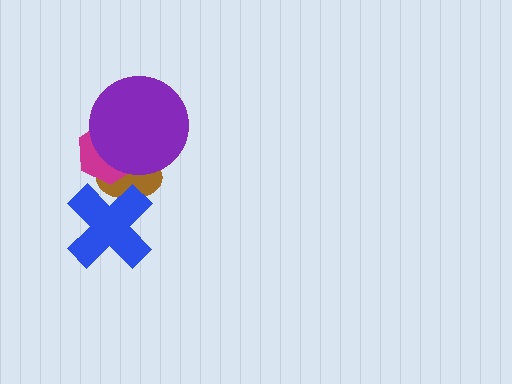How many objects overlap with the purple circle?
2 objects overlap with the purple circle.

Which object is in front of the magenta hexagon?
The purple circle is in front of the magenta hexagon.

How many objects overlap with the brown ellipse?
3 objects overlap with the brown ellipse.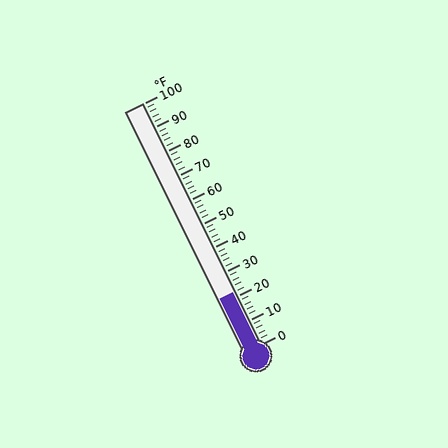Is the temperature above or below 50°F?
The temperature is below 50°F.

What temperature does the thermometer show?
The thermometer shows approximately 22°F.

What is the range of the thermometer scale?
The thermometer scale ranges from 0°F to 100°F.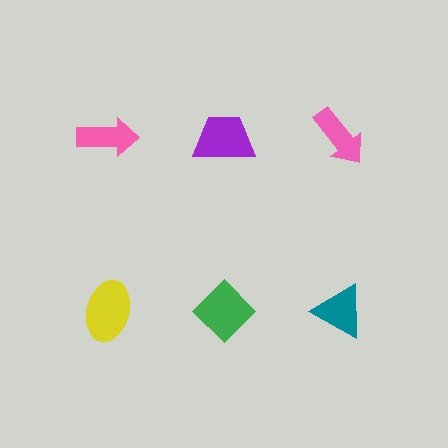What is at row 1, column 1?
A pink arrow.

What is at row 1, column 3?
A pink arrow.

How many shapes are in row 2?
3 shapes.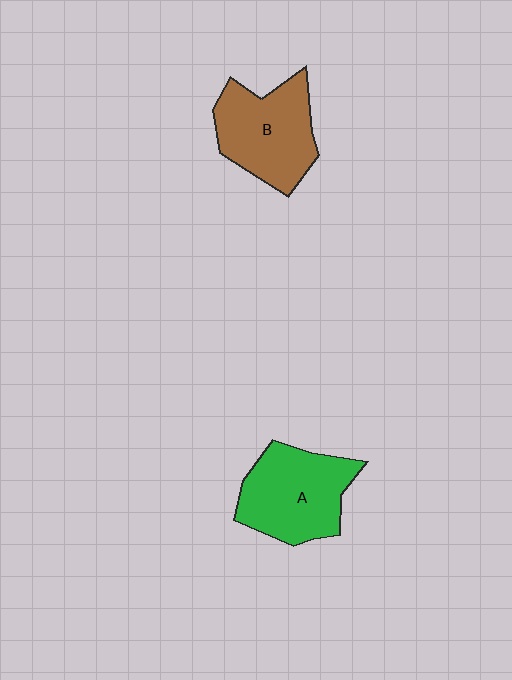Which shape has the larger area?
Shape A (green).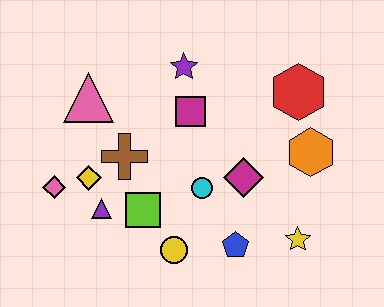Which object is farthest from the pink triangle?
The yellow star is farthest from the pink triangle.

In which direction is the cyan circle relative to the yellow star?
The cyan circle is to the left of the yellow star.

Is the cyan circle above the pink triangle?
No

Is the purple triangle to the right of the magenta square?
No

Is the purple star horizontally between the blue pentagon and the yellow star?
No